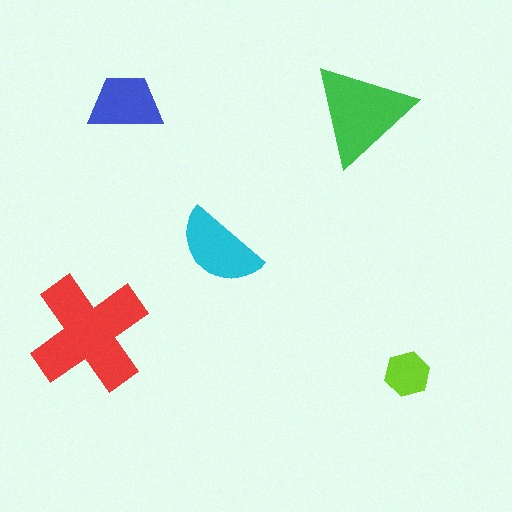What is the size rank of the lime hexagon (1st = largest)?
5th.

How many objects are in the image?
There are 5 objects in the image.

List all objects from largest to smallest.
The red cross, the green triangle, the cyan semicircle, the blue trapezoid, the lime hexagon.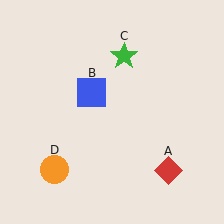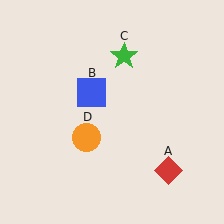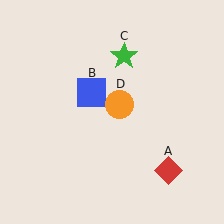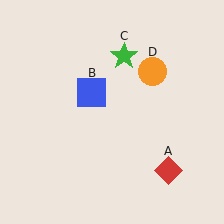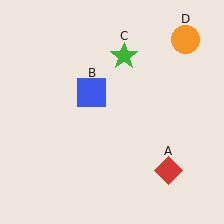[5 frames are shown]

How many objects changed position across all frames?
1 object changed position: orange circle (object D).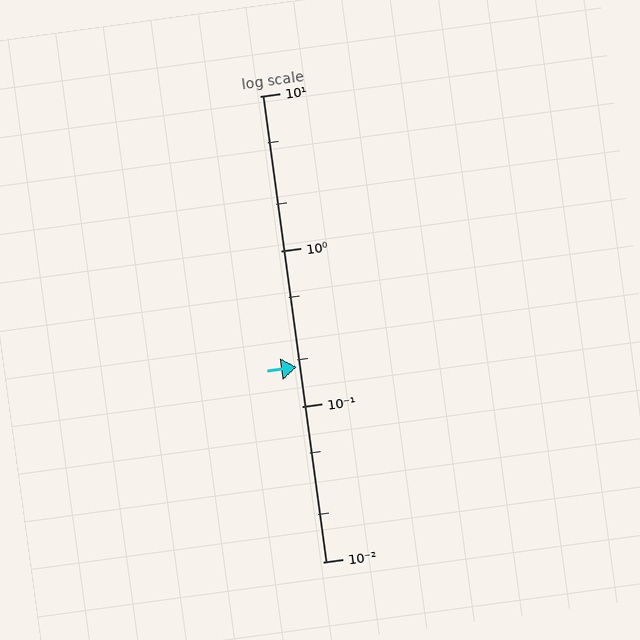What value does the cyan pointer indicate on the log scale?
The pointer indicates approximately 0.18.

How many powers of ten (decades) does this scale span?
The scale spans 3 decades, from 0.01 to 10.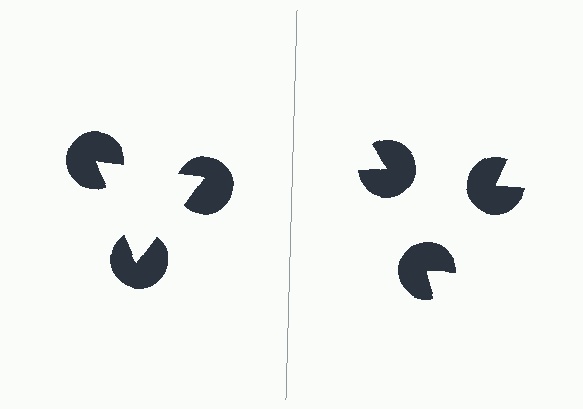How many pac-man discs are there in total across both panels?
6 — 3 on each side.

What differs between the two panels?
The pac-man discs are positioned identically on both sides; only the wedge orientations differ. On the left they align to a triangle; on the right they are misaligned.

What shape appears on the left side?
An illusory triangle.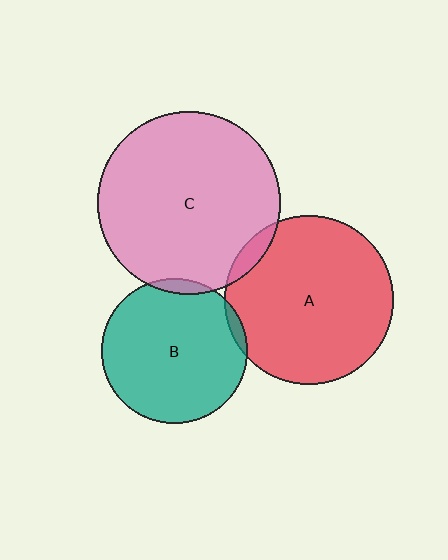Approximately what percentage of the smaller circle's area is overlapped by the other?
Approximately 5%.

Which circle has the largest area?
Circle C (pink).